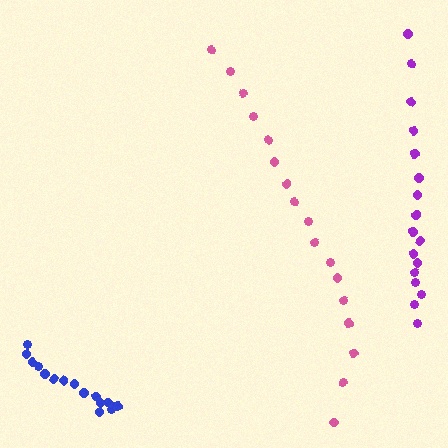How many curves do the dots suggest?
There are 3 distinct paths.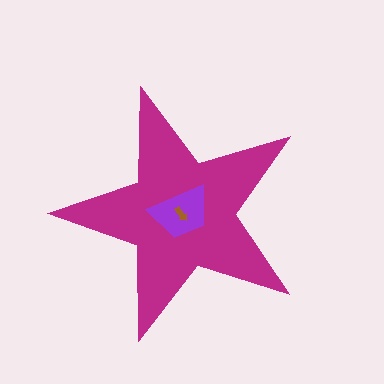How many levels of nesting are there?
3.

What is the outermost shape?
The magenta star.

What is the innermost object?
The brown arrow.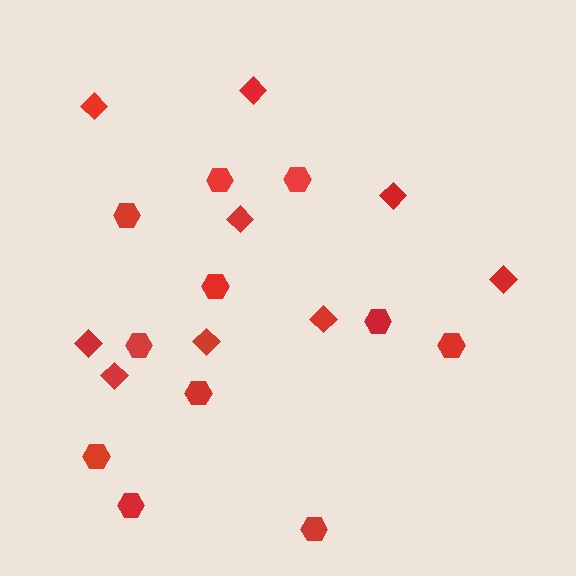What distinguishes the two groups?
There are 2 groups: one group of diamonds (9) and one group of hexagons (11).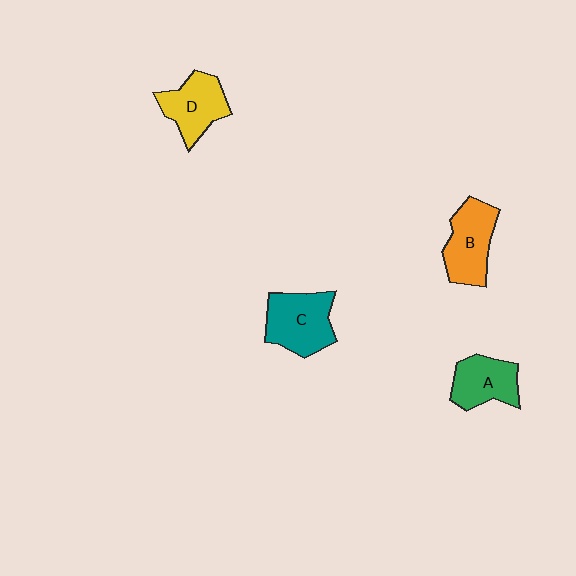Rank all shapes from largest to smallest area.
From largest to smallest: C (teal), B (orange), D (yellow), A (green).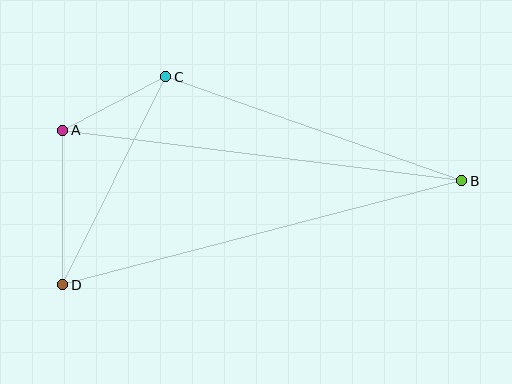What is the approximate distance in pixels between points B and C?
The distance between B and C is approximately 314 pixels.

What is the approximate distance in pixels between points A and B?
The distance between A and B is approximately 402 pixels.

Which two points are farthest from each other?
Points B and D are farthest from each other.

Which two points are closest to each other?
Points A and C are closest to each other.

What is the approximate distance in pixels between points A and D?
The distance between A and D is approximately 154 pixels.